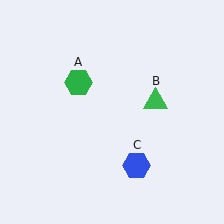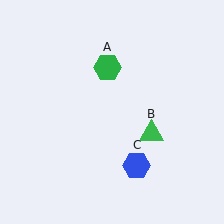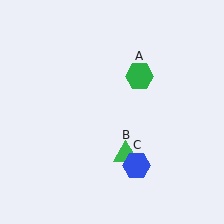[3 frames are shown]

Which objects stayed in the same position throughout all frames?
Blue hexagon (object C) remained stationary.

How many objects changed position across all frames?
2 objects changed position: green hexagon (object A), green triangle (object B).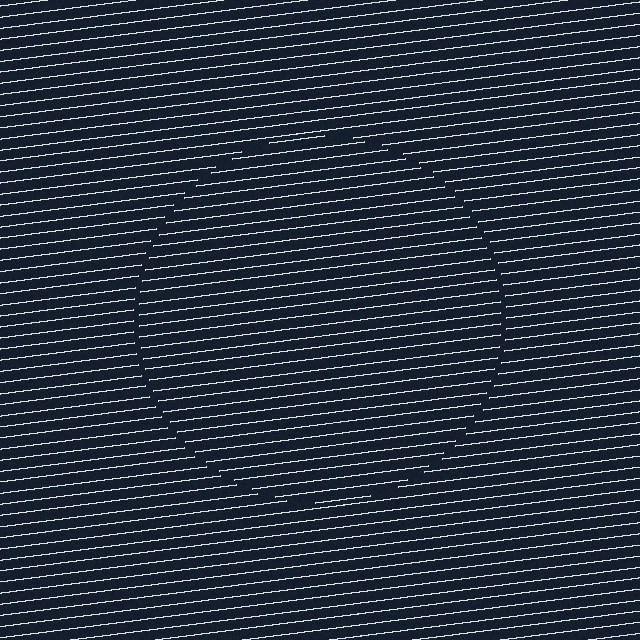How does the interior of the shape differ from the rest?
The interior of the shape contains the same grating, shifted by half a period — the contour is defined by the phase discontinuity where line-ends from the inner and outer gratings abut.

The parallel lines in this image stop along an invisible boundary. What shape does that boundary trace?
An illusory circle. The interior of the shape contains the same grating, shifted by half a period — the contour is defined by the phase discontinuity where line-ends from the inner and outer gratings abut.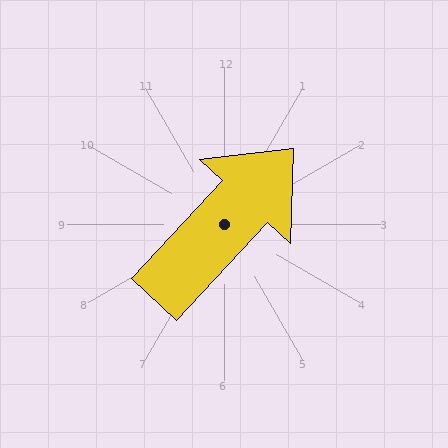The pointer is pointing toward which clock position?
Roughly 1 o'clock.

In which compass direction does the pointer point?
Northeast.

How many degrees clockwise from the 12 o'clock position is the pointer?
Approximately 43 degrees.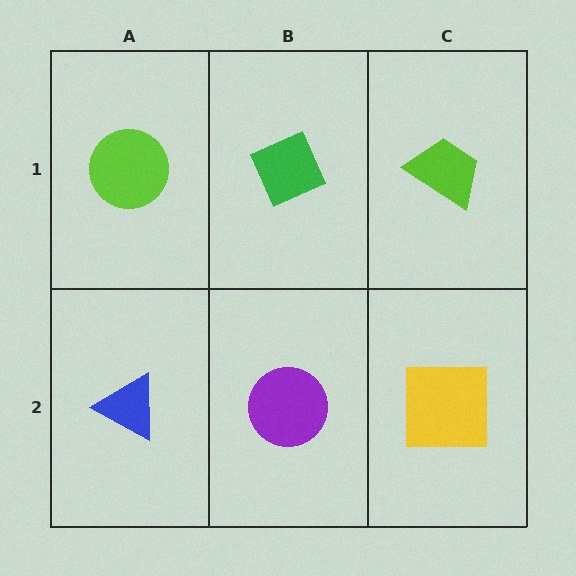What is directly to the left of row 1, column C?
A green diamond.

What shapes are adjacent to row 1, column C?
A yellow square (row 2, column C), a green diamond (row 1, column B).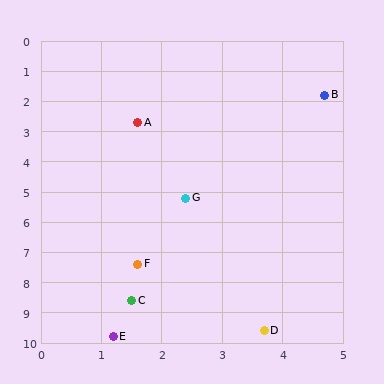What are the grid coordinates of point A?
Point A is at approximately (1.6, 2.7).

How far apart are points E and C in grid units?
Points E and C are about 1.2 grid units apart.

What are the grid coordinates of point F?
Point F is at approximately (1.6, 7.4).